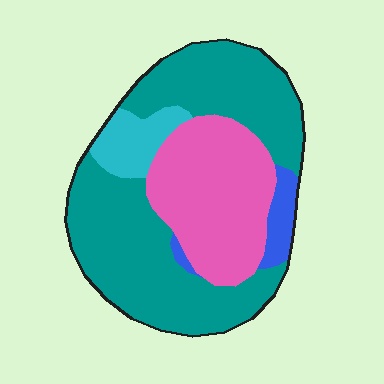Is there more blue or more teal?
Teal.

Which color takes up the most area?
Teal, at roughly 55%.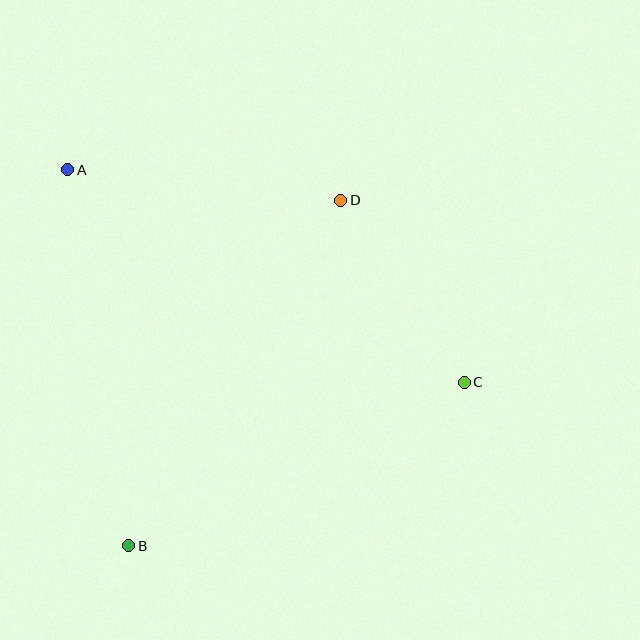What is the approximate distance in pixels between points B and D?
The distance between B and D is approximately 405 pixels.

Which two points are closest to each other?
Points C and D are closest to each other.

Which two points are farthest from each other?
Points A and C are farthest from each other.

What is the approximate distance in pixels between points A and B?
The distance between A and B is approximately 381 pixels.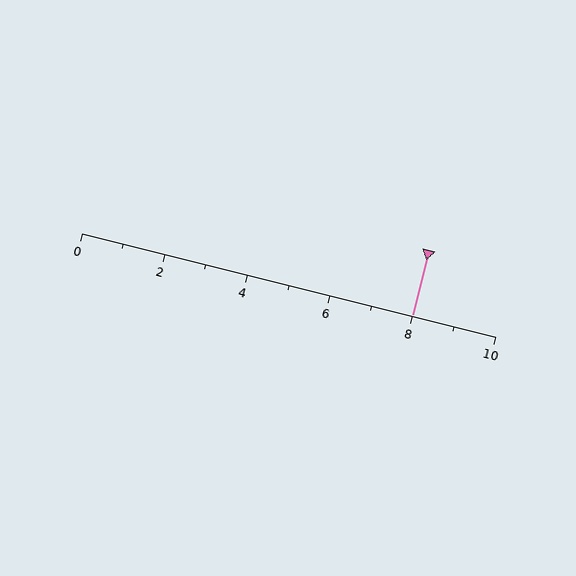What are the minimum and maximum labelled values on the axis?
The axis runs from 0 to 10.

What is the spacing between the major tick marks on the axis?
The major ticks are spaced 2 apart.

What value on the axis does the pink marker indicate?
The marker indicates approximately 8.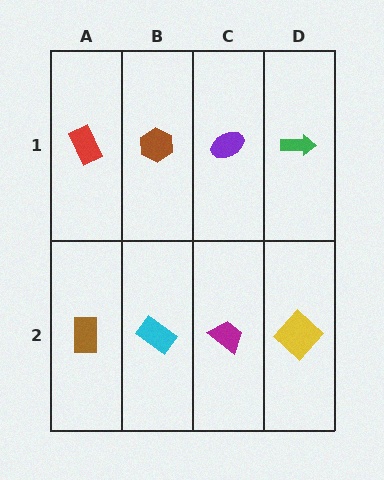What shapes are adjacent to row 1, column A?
A brown rectangle (row 2, column A), a brown hexagon (row 1, column B).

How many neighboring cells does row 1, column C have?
3.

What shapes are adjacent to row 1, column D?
A yellow diamond (row 2, column D), a purple ellipse (row 1, column C).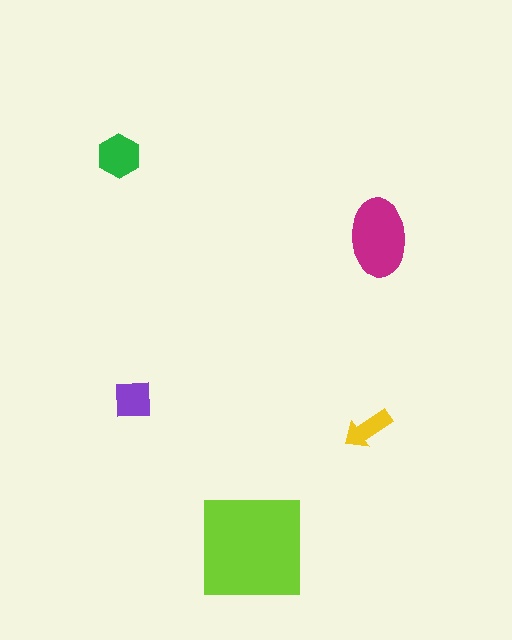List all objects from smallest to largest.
The yellow arrow, the purple square, the green hexagon, the magenta ellipse, the lime square.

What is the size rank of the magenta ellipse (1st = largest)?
2nd.